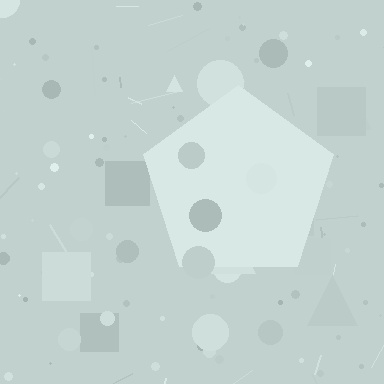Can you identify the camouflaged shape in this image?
The camouflaged shape is a pentagon.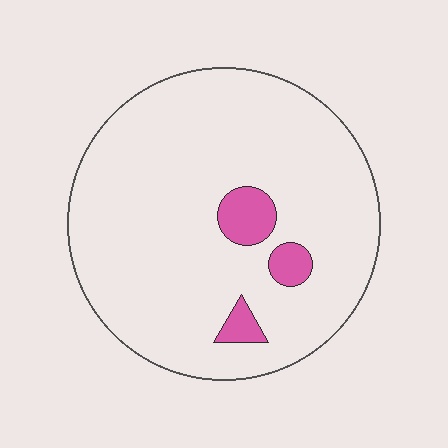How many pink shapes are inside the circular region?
3.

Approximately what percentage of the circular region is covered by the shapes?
Approximately 5%.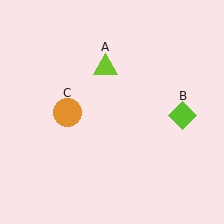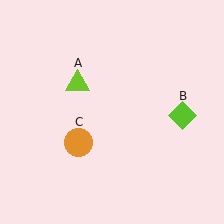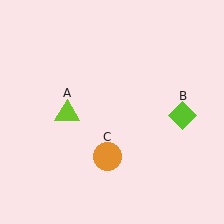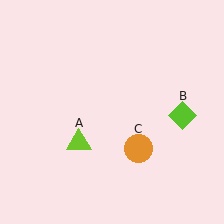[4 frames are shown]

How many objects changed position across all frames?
2 objects changed position: lime triangle (object A), orange circle (object C).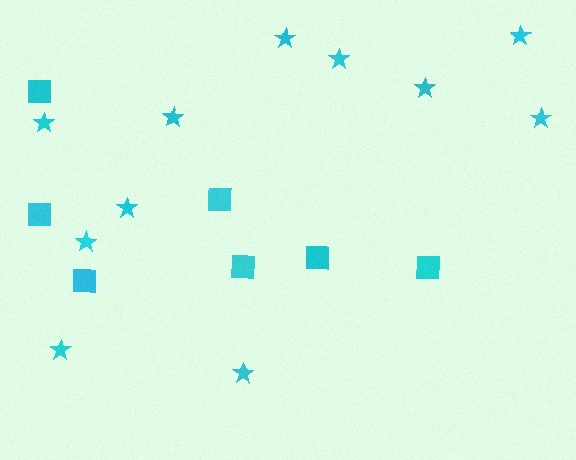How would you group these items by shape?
There are 2 groups: one group of stars (11) and one group of squares (7).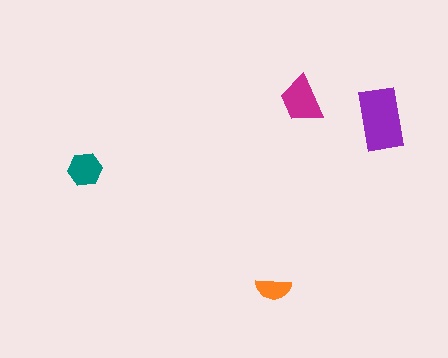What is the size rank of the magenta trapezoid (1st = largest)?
2nd.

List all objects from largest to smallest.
The purple rectangle, the magenta trapezoid, the teal hexagon, the orange semicircle.